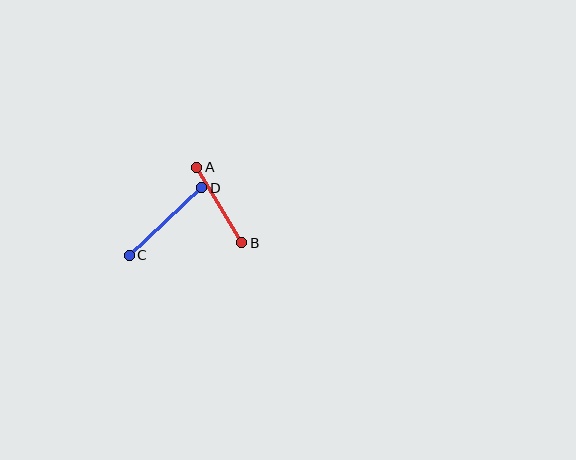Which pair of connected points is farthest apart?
Points C and D are farthest apart.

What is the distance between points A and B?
The distance is approximately 88 pixels.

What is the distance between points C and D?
The distance is approximately 99 pixels.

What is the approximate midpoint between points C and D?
The midpoint is at approximately (165, 222) pixels.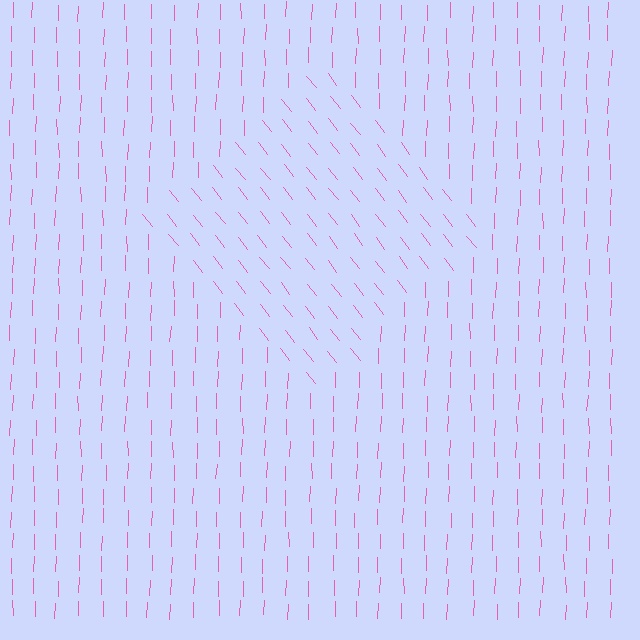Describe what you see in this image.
The image is filled with small pink line segments. A diamond region in the image has lines oriented differently from the surrounding lines, creating a visible texture boundary.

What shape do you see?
I see a diamond.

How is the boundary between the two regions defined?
The boundary is defined purely by a change in line orientation (approximately 39 degrees difference). All lines are the same color and thickness.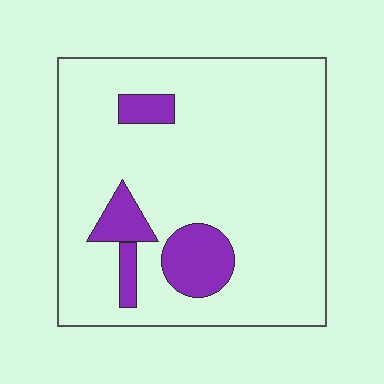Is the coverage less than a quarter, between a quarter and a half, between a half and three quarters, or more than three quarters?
Less than a quarter.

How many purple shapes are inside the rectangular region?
4.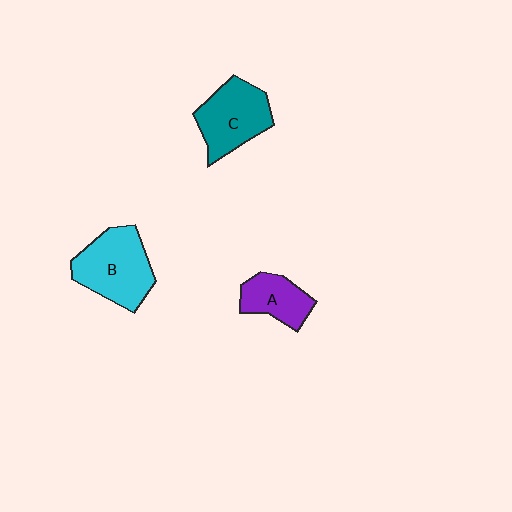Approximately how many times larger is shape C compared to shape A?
Approximately 1.5 times.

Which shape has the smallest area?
Shape A (purple).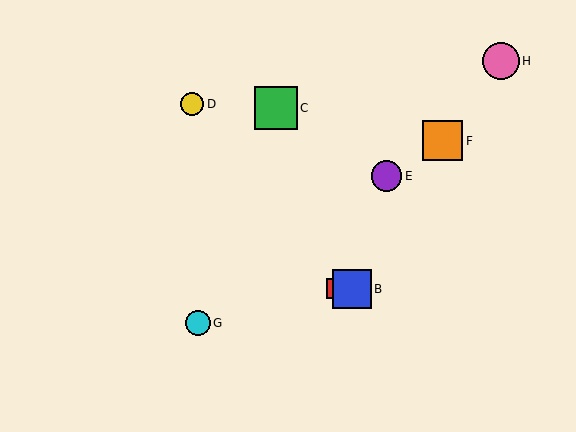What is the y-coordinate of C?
Object C is at y≈108.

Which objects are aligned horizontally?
Objects A, B are aligned horizontally.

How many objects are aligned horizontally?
2 objects (A, B) are aligned horizontally.